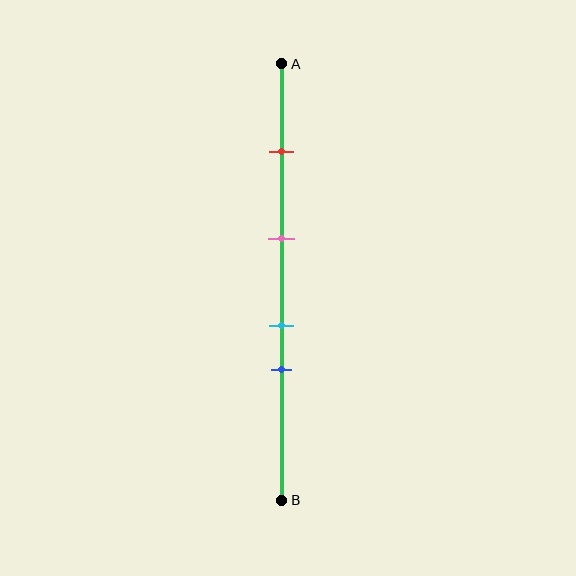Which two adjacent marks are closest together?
The cyan and blue marks are the closest adjacent pair.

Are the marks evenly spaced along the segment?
No, the marks are not evenly spaced.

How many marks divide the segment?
There are 4 marks dividing the segment.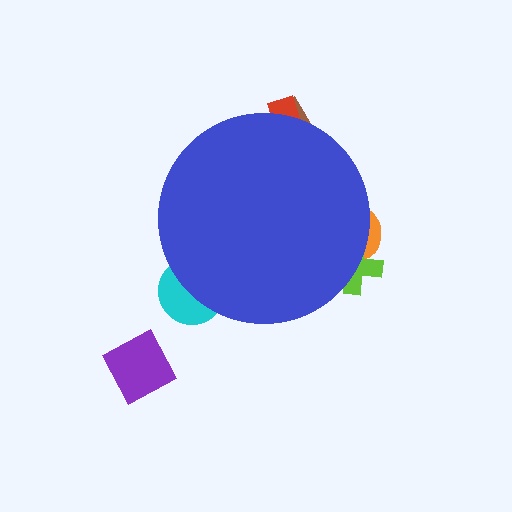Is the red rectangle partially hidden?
Yes, the red rectangle is partially hidden behind the blue circle.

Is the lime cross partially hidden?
Yes, the lime cross is partially hidden behind the blue circle.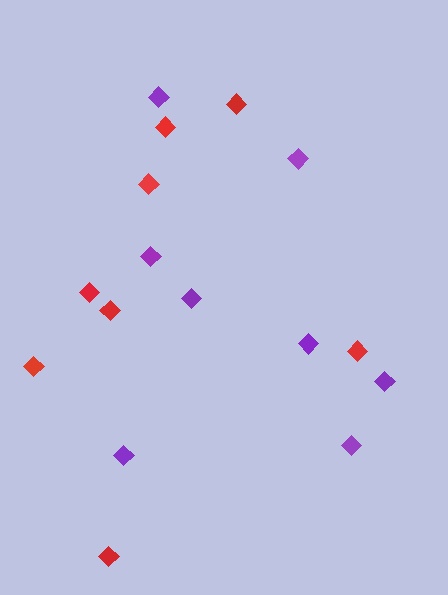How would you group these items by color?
There are 2 groups: one group of purple diamonds (8) and one group of red diamonds (8).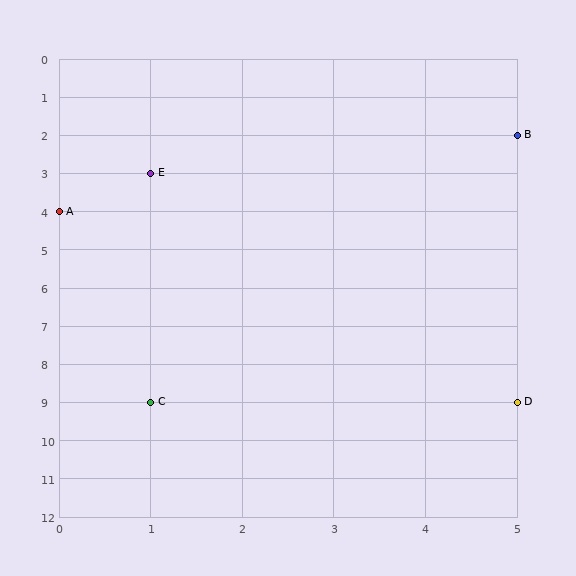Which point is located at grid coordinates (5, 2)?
Point B is at (5, 2).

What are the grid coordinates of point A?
Point A is at grid coordinates (0, 4).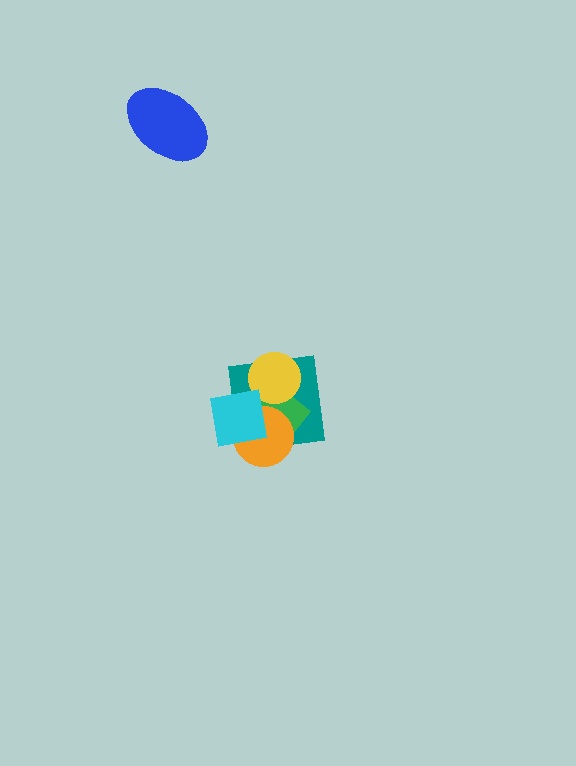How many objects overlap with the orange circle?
3 objects overlap with the orange circle.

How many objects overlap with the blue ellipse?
0 objects overlap with the blue ellipse.